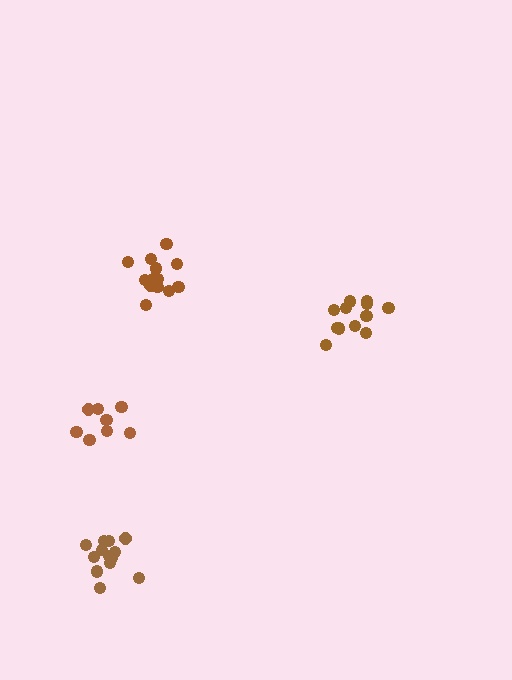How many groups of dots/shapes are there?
There are 4 groups.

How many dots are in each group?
Group 1: 12 dots, Group 2: 8 dots, Group 3: 13 dots, Group 4: 14 dots (47 total).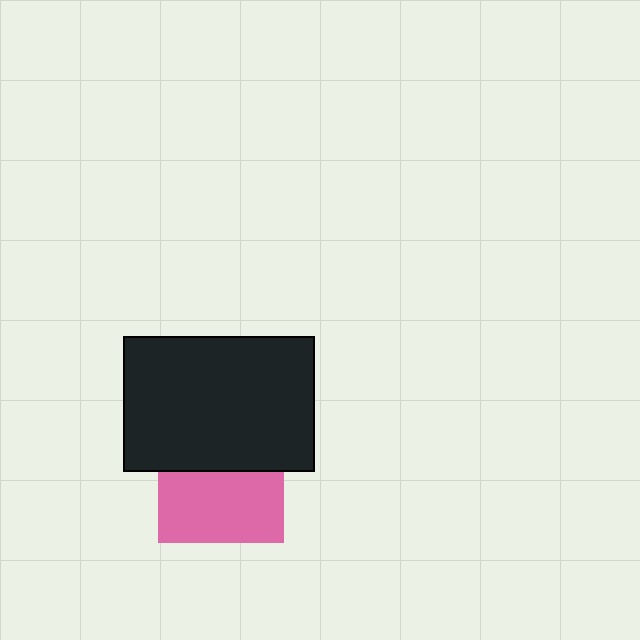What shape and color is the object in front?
The object in front is a black rectangle.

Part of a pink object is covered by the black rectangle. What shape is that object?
It is a square.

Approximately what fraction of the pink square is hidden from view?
Roughly 43% of the pink square is hidden behind the black rectangle.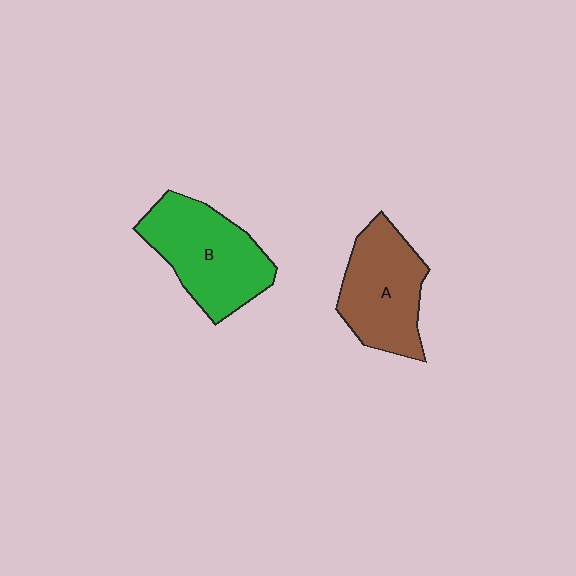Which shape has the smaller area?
Shape A (brown).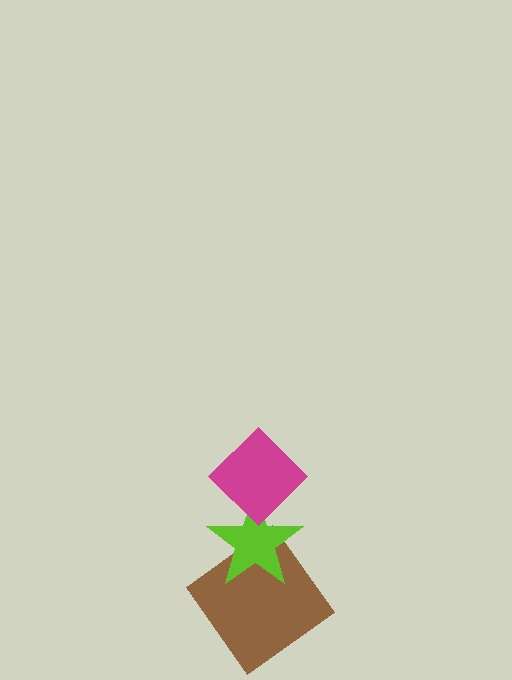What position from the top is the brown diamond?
The brown diamond is 3rd from the top.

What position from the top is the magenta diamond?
The magenta diamond is 1st from the top.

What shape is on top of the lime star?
The magenta diamond is on top of the lime star.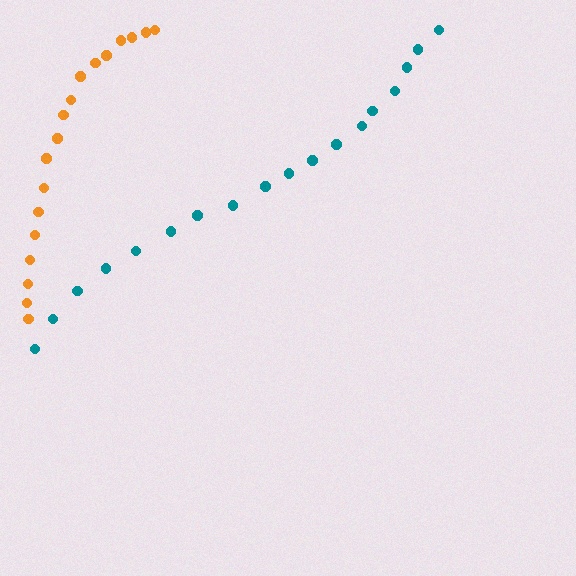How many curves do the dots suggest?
There are 2 distinct paths.